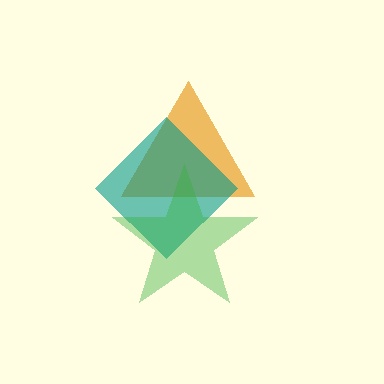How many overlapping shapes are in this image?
There are 3 overlapping shapes in the image.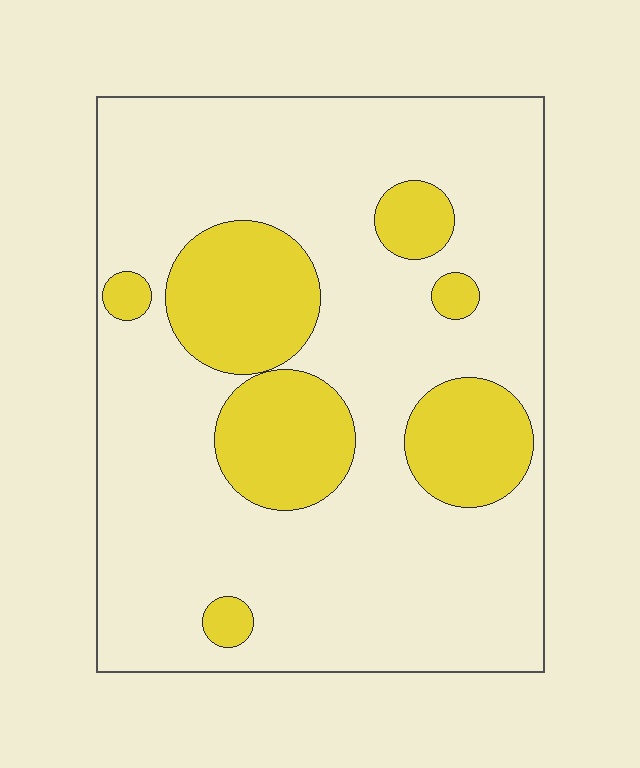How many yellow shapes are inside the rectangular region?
7.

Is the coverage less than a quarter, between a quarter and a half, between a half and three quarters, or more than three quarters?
Less than a quarter.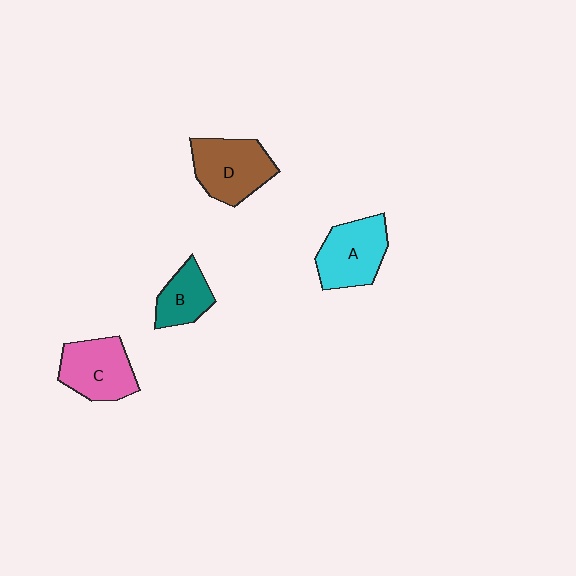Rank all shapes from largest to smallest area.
From largest to smallest: D (brown), A (cyan), C (pink), B (teal).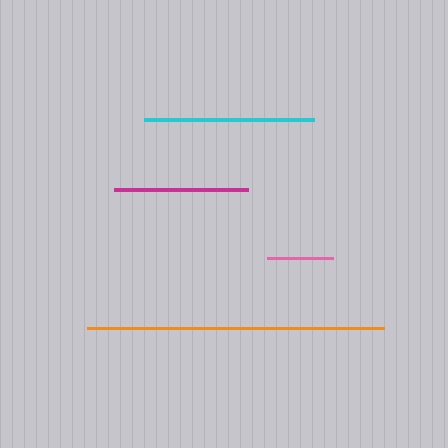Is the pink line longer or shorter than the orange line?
The orange line is longer than the pink line.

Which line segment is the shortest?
The pink line is the shortest at approximately 66 pixels.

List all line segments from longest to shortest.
From longest to shortest: orange, cyan, magenta, pink.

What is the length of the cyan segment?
The cyan segment is approximately 171 pixels long.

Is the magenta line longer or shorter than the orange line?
The orange line is longer than the magenta line.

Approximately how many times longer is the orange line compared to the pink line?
The orange line is approximately 4.5 times the length of the pink line.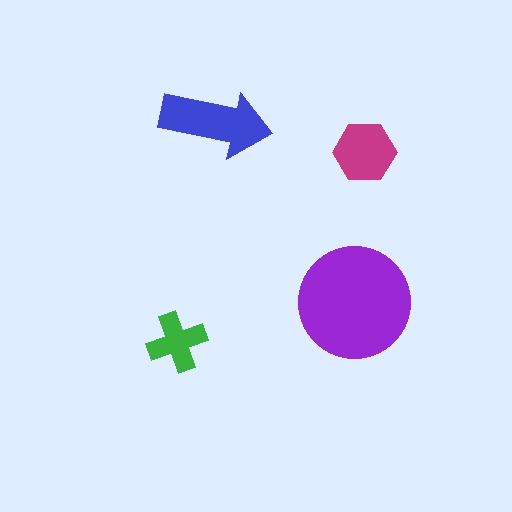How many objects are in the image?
There are 4 objects in the image.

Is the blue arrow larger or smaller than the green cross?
Larger.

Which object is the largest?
The purple circle.